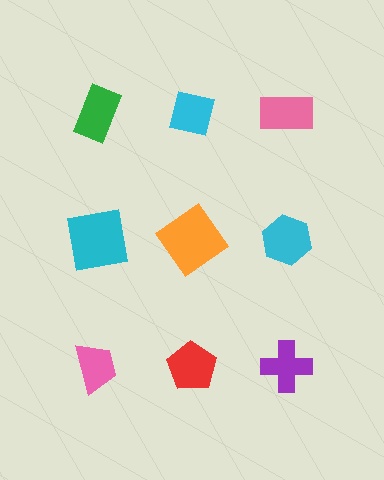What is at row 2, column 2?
An orange diamond.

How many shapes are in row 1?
3 shapes.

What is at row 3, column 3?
A purple cross.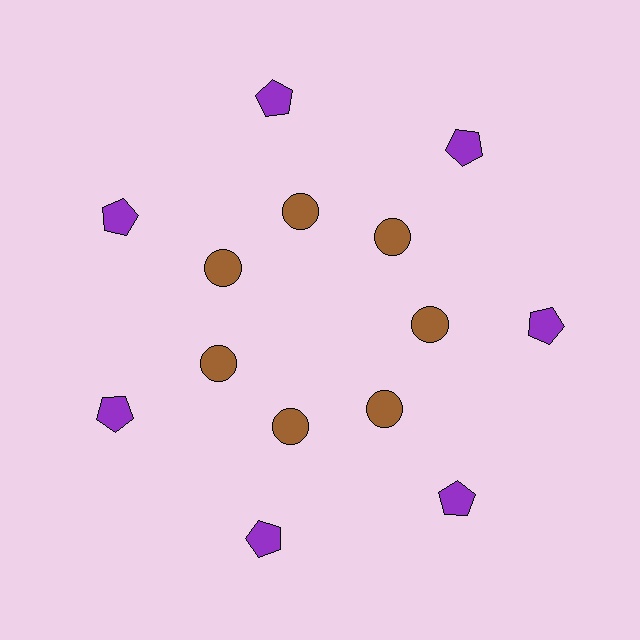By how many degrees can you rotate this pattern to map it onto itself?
The pattern maps onto itself every 51 degrees of rotation.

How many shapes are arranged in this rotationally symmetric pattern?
There are 14 shapes, arranged in 7 groups of 2.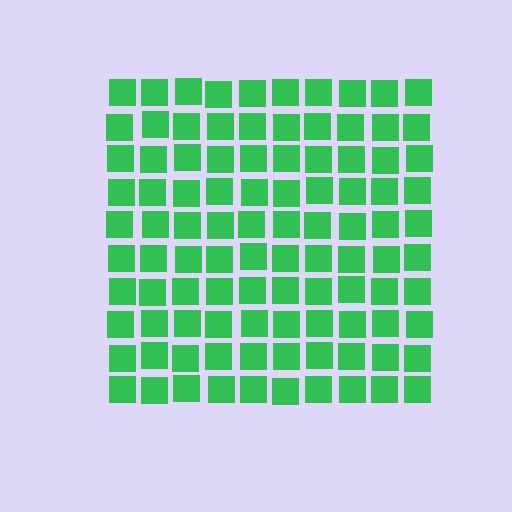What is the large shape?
The large shape is a square.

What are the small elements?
The small elements are squares.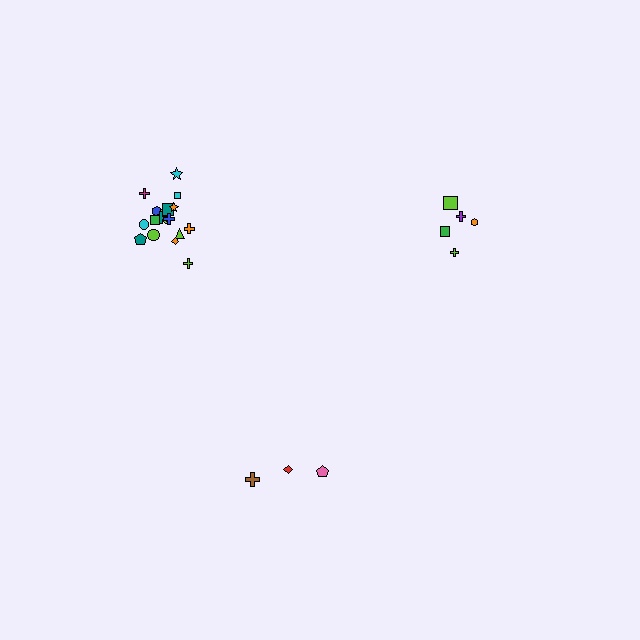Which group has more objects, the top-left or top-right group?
The top-left group.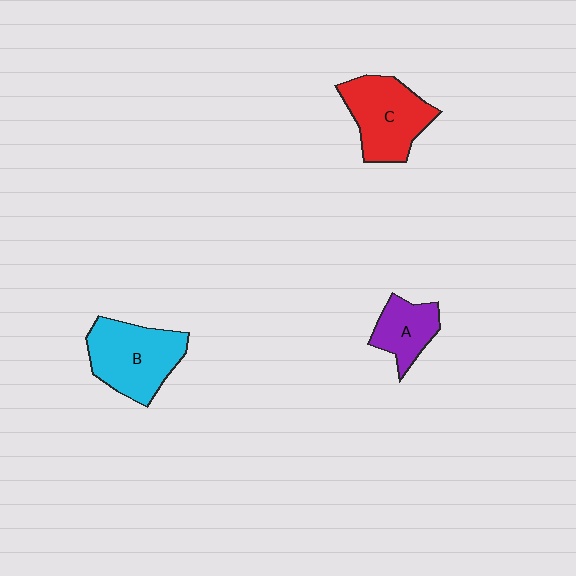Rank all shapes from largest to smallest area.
From largest to smallest: B (cyan), C (red), A (purple).